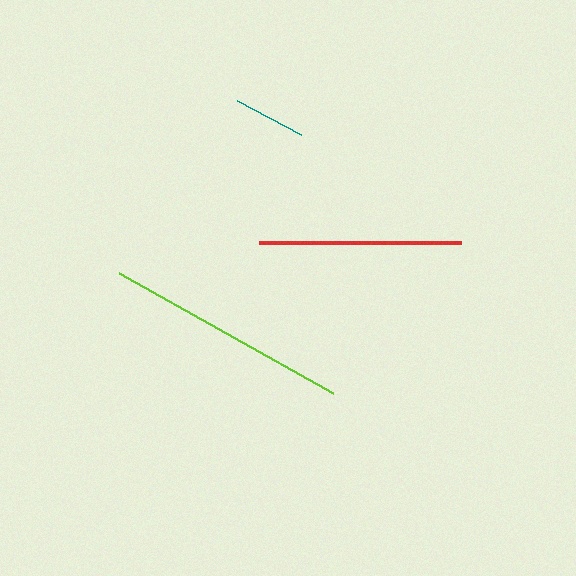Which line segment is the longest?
The lime line is the longest at approximately 245 pixels.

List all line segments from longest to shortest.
From longest to shortest: lime, red, teal.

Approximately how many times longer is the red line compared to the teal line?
The red line is approximately 2.8 times the length of the teal line.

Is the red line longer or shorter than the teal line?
The red line is longer than the teal line.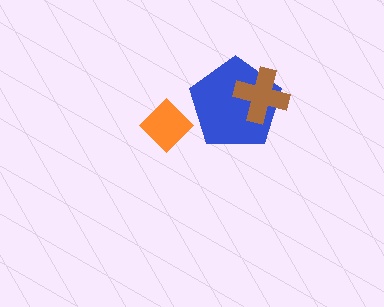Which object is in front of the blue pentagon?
The brown cross is in front of the blue pentagon.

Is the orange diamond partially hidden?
No, no other shape covers it.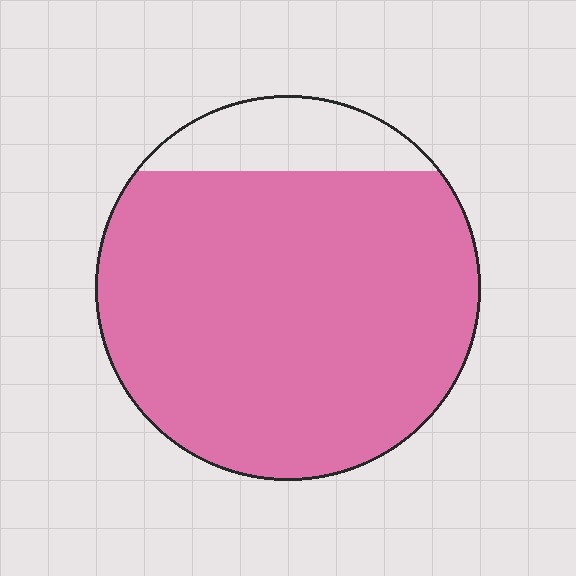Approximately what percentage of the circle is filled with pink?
Approximately 85%.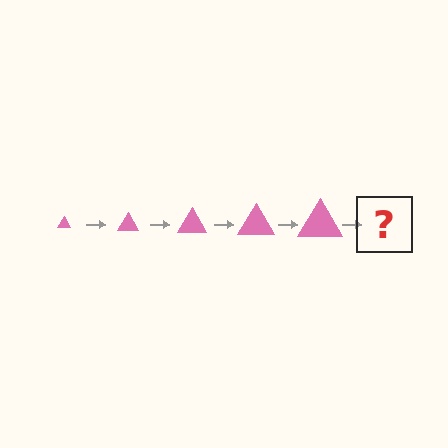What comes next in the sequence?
The next element should be a pink triangle, larger than the previous one.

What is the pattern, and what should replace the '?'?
The pattern is that the triangle gets progressively larger each step. The '?' should be a pink triangle, larger than the previous one.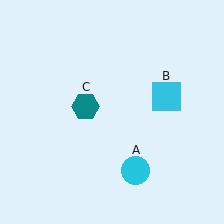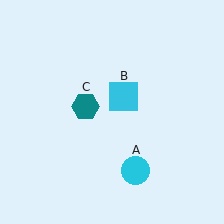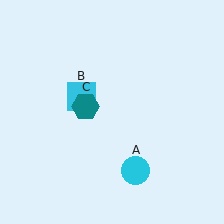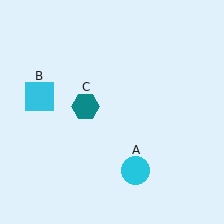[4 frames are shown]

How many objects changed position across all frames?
1 object changed position: cyan square (object B).